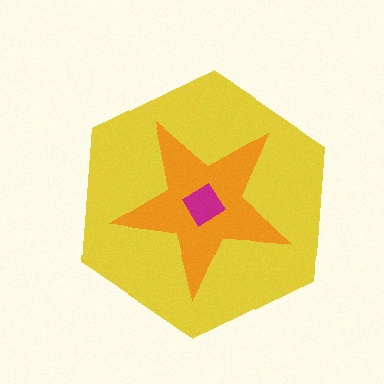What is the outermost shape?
The yellow hexagon.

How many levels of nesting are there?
3.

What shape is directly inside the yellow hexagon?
The orange star.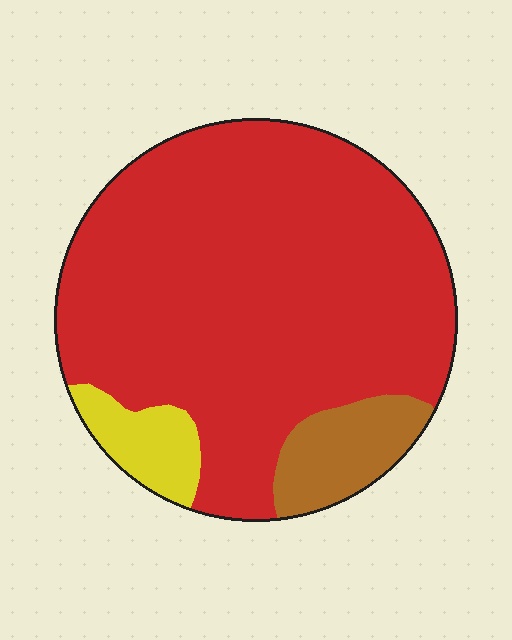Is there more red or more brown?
Red.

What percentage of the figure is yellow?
Yellow takes up about one tenth (1/10) of the figure.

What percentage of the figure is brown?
Brown takes up about one tenth (1/10) of the figure.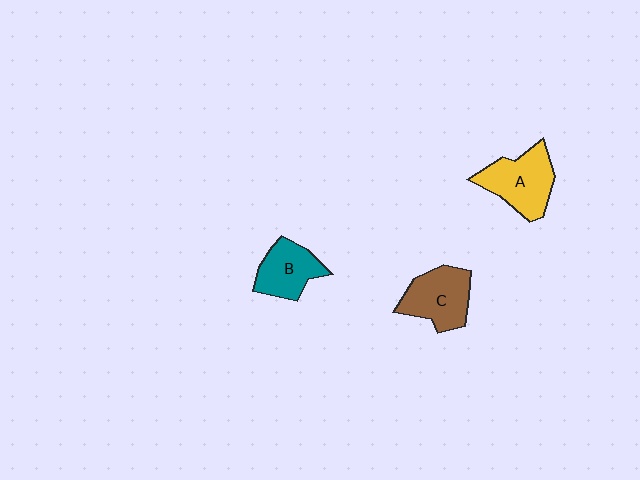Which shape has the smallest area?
Shape B (teal).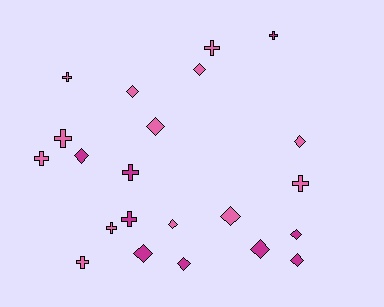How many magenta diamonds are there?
There are 6 magenta diamonds.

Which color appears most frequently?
Pink, with 13 objects.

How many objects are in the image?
There are 22 objects.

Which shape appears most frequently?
Diamond, with 12 objects.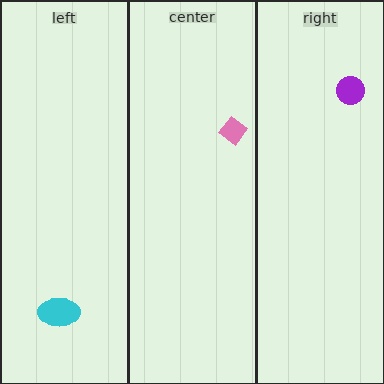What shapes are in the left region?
The cyan ellipse.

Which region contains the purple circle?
The right region.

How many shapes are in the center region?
1.